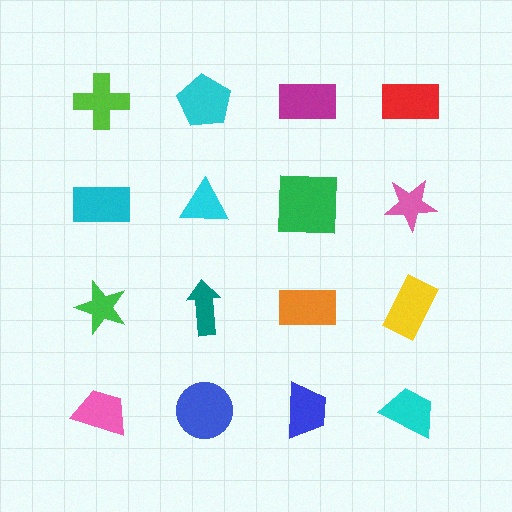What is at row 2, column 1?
A cyan rectangle.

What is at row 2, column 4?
A pink star.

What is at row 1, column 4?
A red rectangle.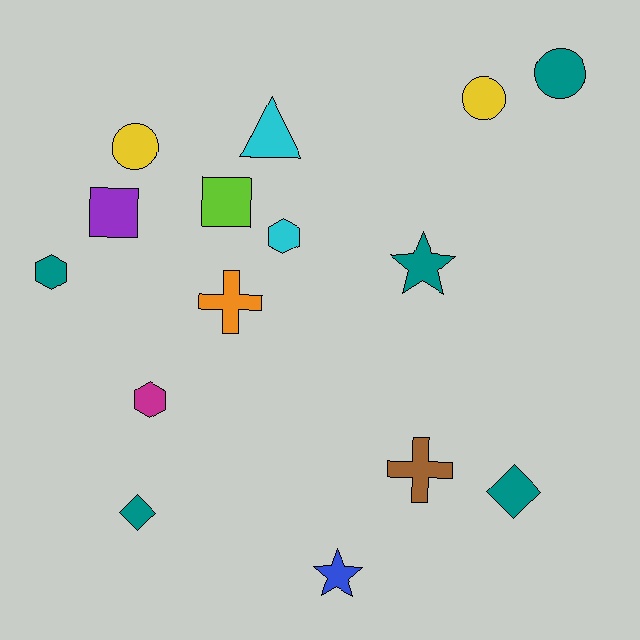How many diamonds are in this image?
There are 2 diamonds.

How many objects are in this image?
There are 15 objects.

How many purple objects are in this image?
There is 1 purple object.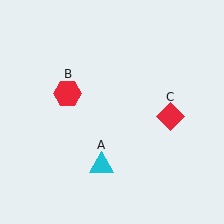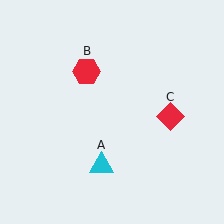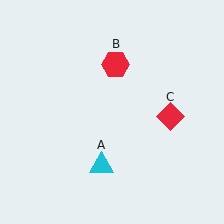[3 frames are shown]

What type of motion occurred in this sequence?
The red hexagon (object B) rotated clockwise around the center of the scene.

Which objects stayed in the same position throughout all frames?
Cyan triangle (object A) and red diamond (object C) remained stationary.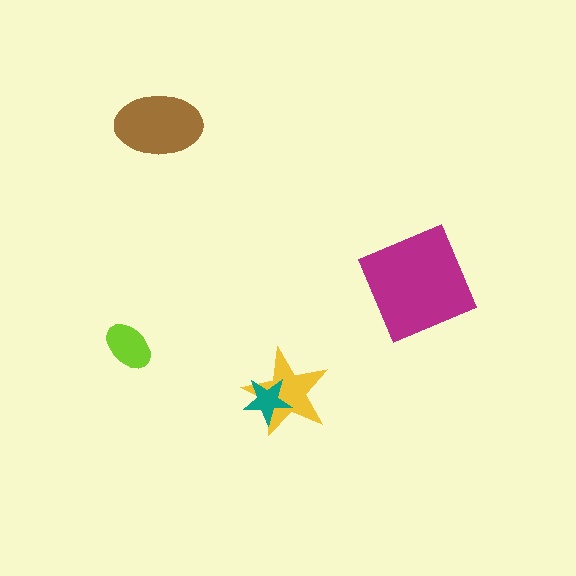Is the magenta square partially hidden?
No, no other shape covers it.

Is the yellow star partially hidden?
Yes, it is partially covered by another shape.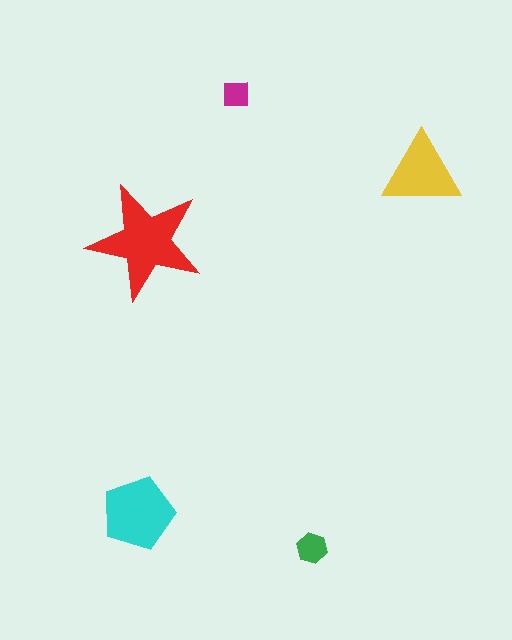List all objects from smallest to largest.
The magenta square, the green hexagon, the yellow triangle, the cyan pentagon, the red star.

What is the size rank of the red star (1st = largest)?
1st.